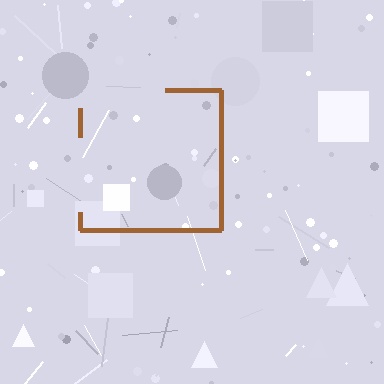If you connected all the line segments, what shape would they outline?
They would outline a square.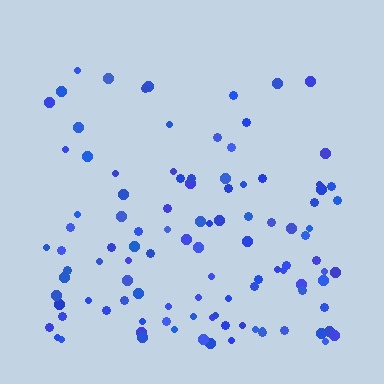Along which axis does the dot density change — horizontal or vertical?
Vertical.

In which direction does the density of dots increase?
From top to bottom, with the bottom side densest.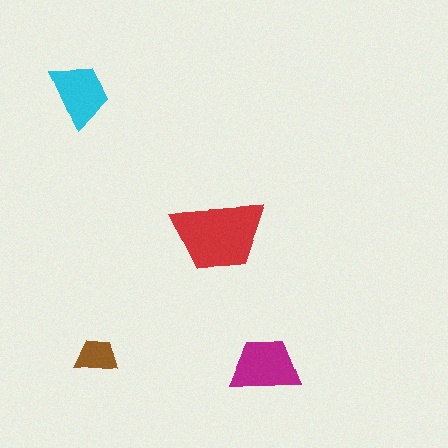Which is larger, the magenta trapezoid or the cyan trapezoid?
The magenta one.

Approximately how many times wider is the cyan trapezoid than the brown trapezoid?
About 1.5 times wider.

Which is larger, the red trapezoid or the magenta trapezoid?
The red one.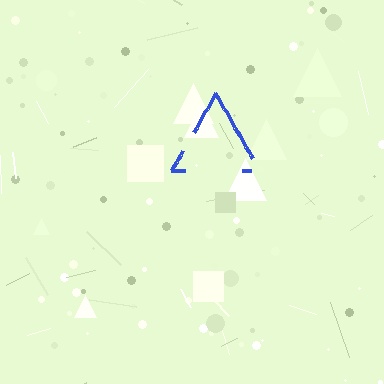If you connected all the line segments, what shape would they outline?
They would outline a triangle.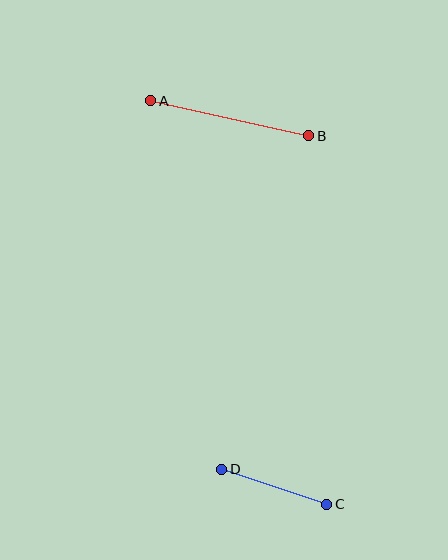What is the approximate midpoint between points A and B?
The midpoint is at approximately (230, 118) pixels.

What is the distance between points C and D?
The distance is approximately 111 pixels.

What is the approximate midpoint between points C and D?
The midpoint is at approximately (274, 487) pixels.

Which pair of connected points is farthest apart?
Points A and B are farthest apart.